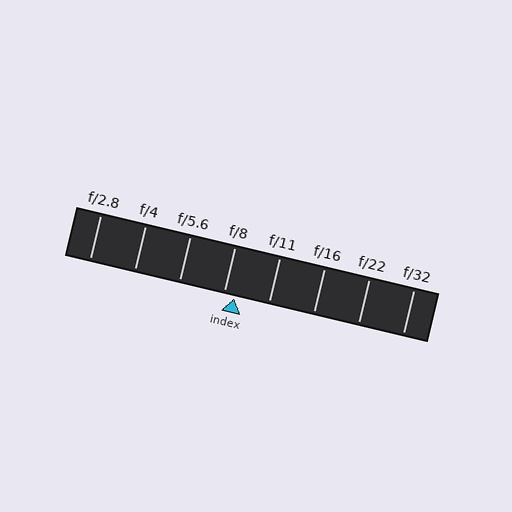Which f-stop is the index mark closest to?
The index mark is closest to f/8.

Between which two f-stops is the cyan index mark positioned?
The index mark is between f/8 and f/11.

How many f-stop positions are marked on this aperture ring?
There are 8 f-stop positions marked.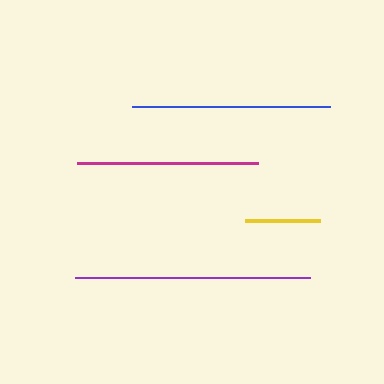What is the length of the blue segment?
The blue segment is approximately 199 pixels long.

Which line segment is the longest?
The purple line is the longest at approximately 235 pixels.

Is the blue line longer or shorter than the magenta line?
The blue line is longer than the magenta line.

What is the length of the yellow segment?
The yellow segment is approximately 75 pixels long.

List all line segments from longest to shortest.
From longest to shortest: purple, blue, magenta, yellow.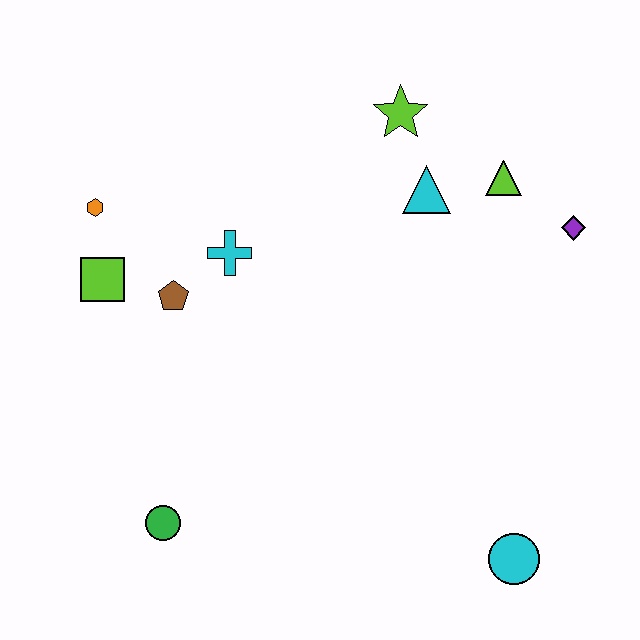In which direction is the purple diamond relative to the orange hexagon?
The purple diamond is to the right of the orange hexagon.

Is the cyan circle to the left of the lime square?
No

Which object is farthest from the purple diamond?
The green circle is farthest from the purple diamond.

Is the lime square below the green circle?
No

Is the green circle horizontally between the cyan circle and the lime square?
Yes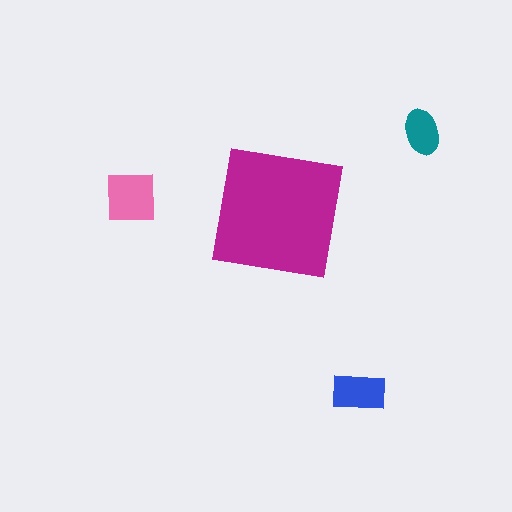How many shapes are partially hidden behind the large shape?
0 shapes are partially hidden.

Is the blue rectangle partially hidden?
No, the blue rectangle is fully visible.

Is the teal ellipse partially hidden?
No, the teal ellipse is fully visible.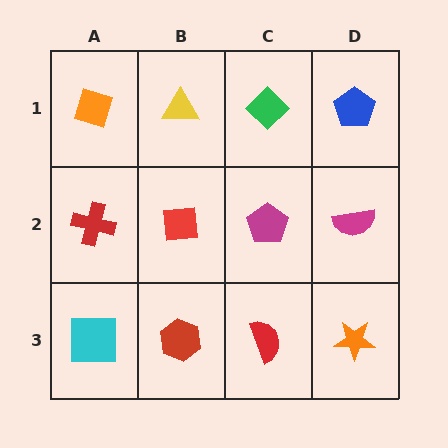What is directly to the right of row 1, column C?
A blue pentagon.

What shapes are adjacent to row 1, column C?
A magenta pentagon (row 2, column C), a yellow triangle (row 1, column B), a blue pentagon (row 1, column D).